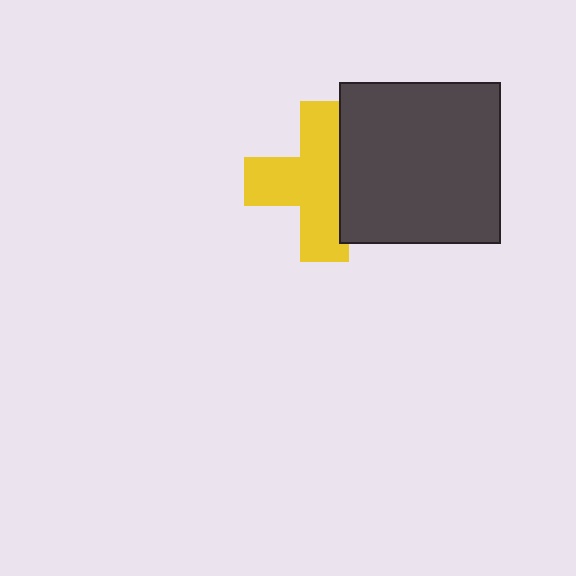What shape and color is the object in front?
The object in front is a dark gray square.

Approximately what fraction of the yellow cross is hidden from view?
Roughly 31% of the yellow cross is hidden behind the dark gray square.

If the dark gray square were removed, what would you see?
You would see the complete yellow cross.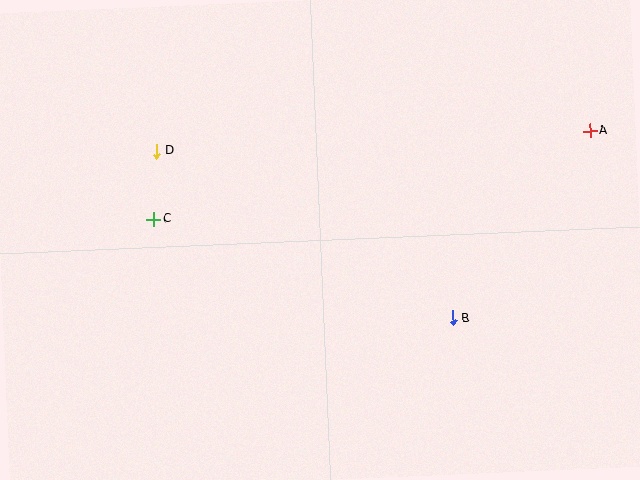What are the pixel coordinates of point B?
Point B is at (453, 318).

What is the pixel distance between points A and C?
The distance between A and C is 445 pixels.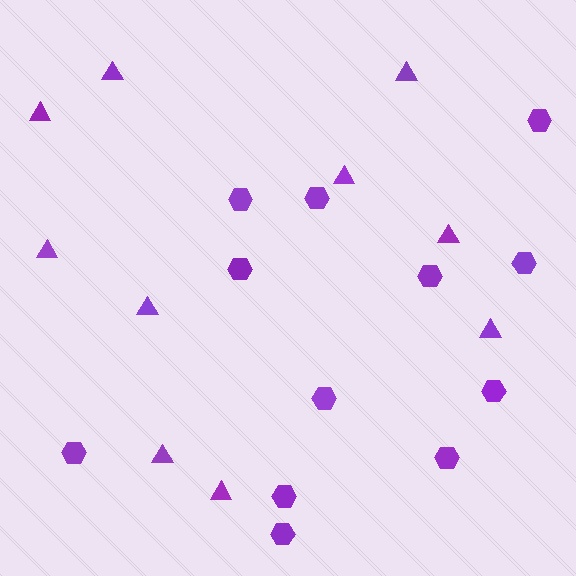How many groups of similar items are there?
There are 2 groups: one group of triangles (10) and one group of hexagons (12).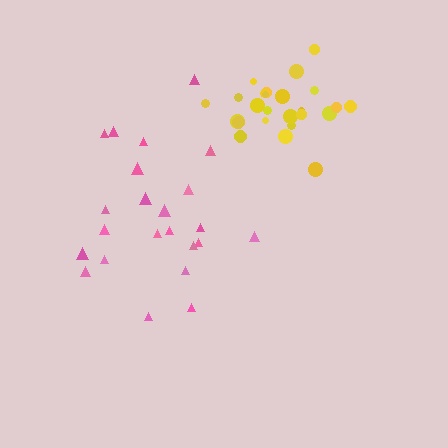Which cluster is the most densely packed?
Yellow.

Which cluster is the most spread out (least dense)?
Pink.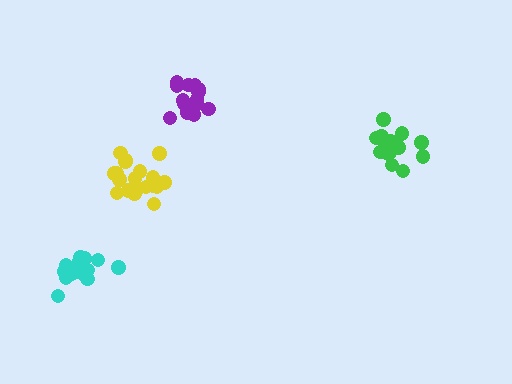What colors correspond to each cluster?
The clusters are colored: purple, yellow, green, cyan.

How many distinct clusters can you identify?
There are 4 distinct clusters.